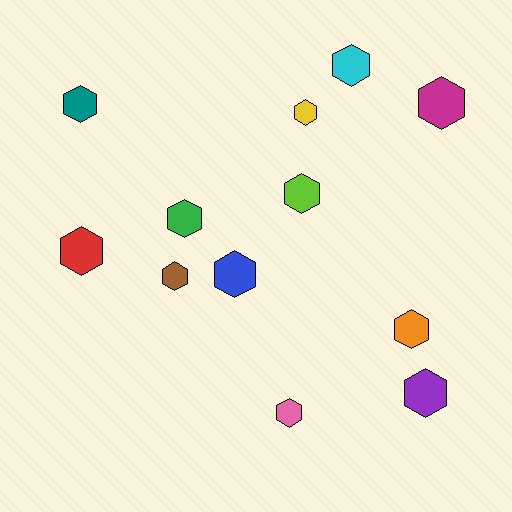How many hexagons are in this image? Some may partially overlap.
There are 12 hexagons.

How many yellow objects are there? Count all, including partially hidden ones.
There is 1 yellow object.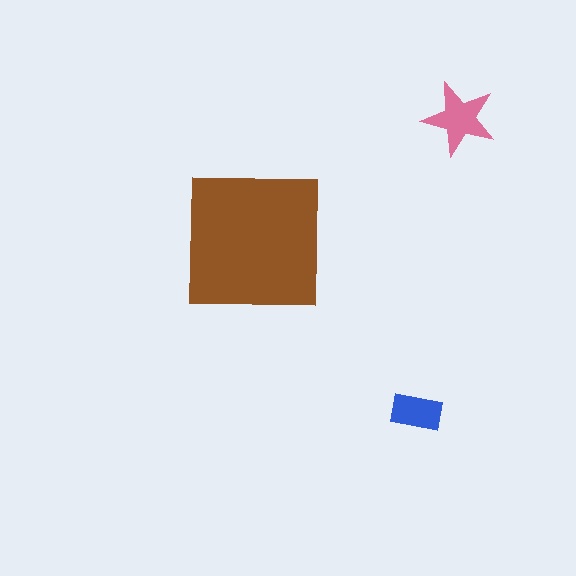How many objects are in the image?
There are 3 objects in the image.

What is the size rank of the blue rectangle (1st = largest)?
3rd.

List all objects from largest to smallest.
The brown square, the pink star, the blue rectangle.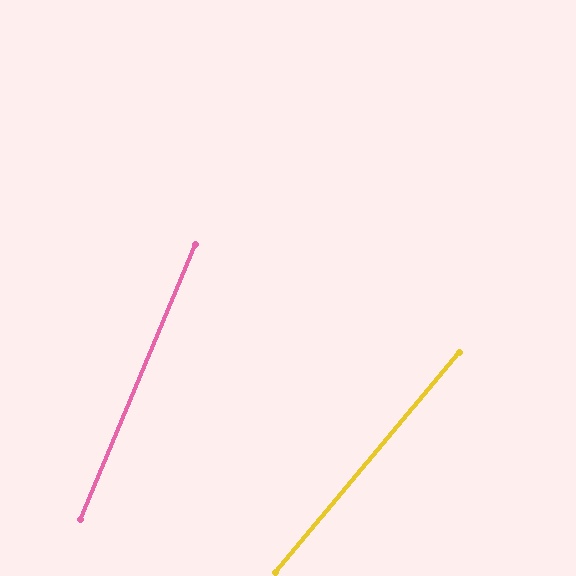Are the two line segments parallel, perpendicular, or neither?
Neither parallel nor perpendicular — they differ by about 17°.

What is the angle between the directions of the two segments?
Approximately 17 degrees.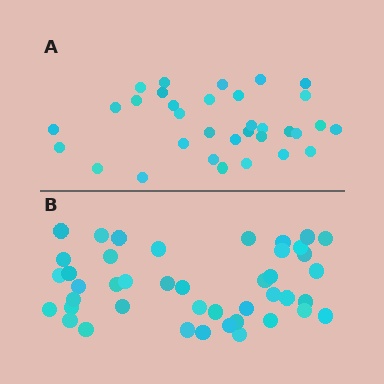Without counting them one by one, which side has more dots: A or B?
Region B (the bottom region) has more dots.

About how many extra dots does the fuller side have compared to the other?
Region B has roughly 10 or so more dots than region A.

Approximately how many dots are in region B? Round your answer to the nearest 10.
About 40 dots. (The exact count is 43, which rounds to 40.)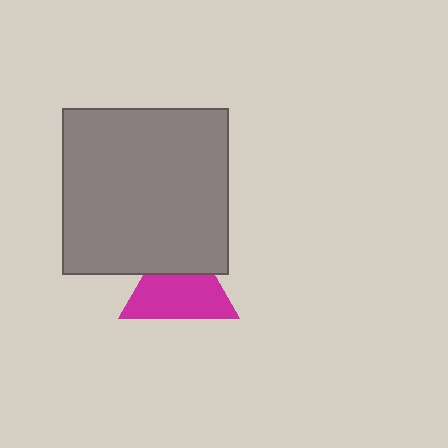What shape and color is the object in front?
The object in front is a gray square.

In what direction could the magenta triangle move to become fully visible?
The magenta triangle could move down. That would shift it out from behind the gray square entirely.